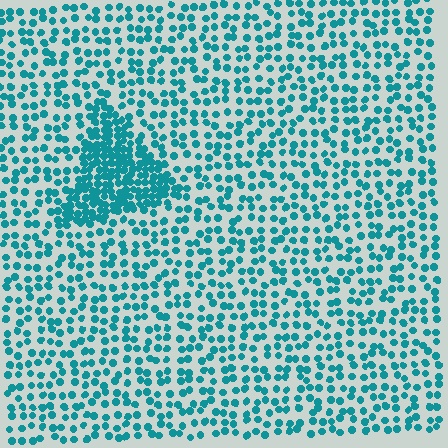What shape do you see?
I see a triangle.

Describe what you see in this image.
The image contains small teal elements arranged at two different densities. A triangle-shaped region is visible where the elements are more densely packed than the surrounding area.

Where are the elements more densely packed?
The elements are more densely packed inside the triangle boundary.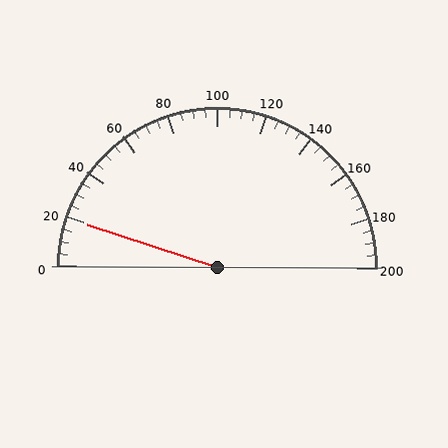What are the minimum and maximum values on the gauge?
The gauge ranges from 0 to 200.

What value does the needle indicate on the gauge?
The needle indicates approximately 20.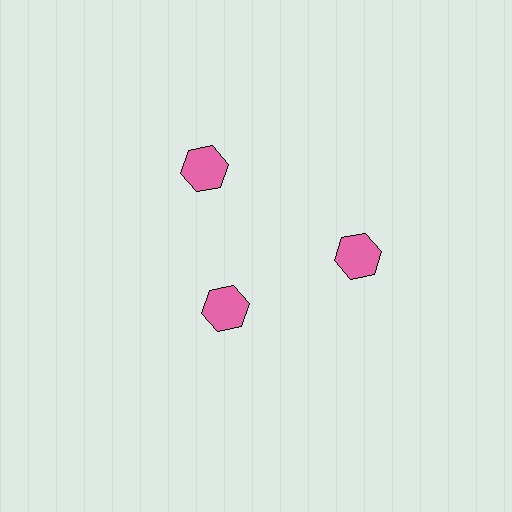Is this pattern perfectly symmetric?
No. The 3 pink hexagons are arranged in a ring, but one element near the 7 o'clock position is pulled inward toward the center, breaking the 3-fold rotational symmetry.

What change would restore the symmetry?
The symmetry would be restored by moving it outward, back onto the ring so that all 3 hexagons sit at equal angles and equal distance from the center.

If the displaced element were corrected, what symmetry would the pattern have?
It would have 3-fold rotational symmetry — the pattern would map onto itself every 120 degrees.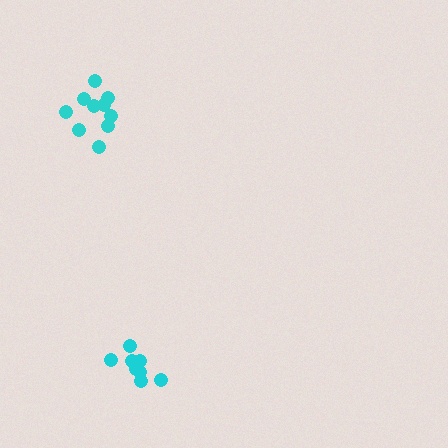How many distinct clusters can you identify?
There are 2 distinct clusters.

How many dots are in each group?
Group 1: 8 dots, Group 2: 10 dots (18 total).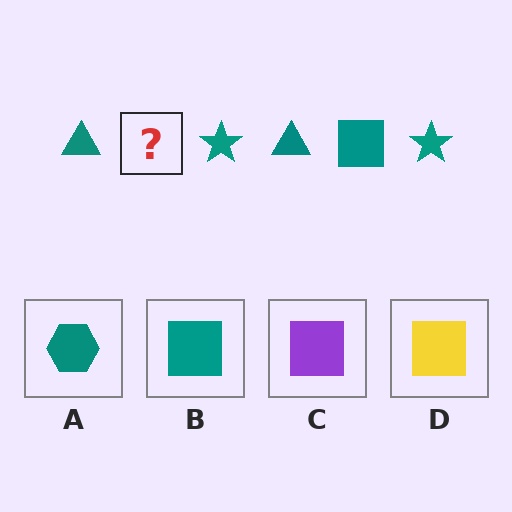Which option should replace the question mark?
Option B.